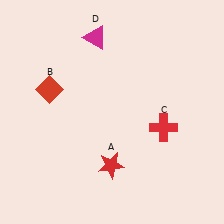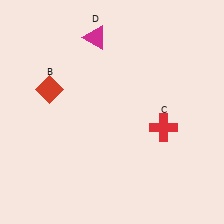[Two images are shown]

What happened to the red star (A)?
The red star (A) was removed in Image 2. It was in the bottom-left area of Image 1.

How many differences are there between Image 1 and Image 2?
There is 1 difference between the two images.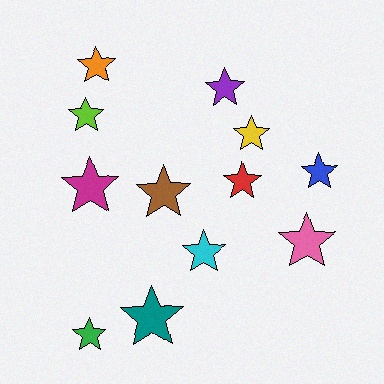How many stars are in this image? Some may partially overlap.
There are 12 stars.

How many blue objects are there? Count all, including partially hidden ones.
There is 1 blue object.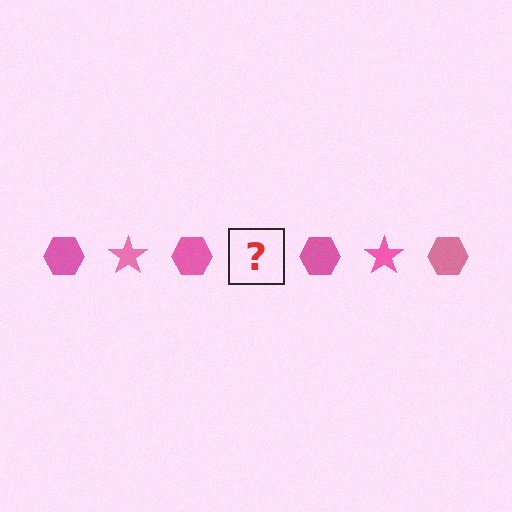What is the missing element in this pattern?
The missing element is a pink star.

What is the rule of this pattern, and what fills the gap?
The rule is that the pattern cycles through hexagon, star shapes in pink. The gap should be filled with a pink star.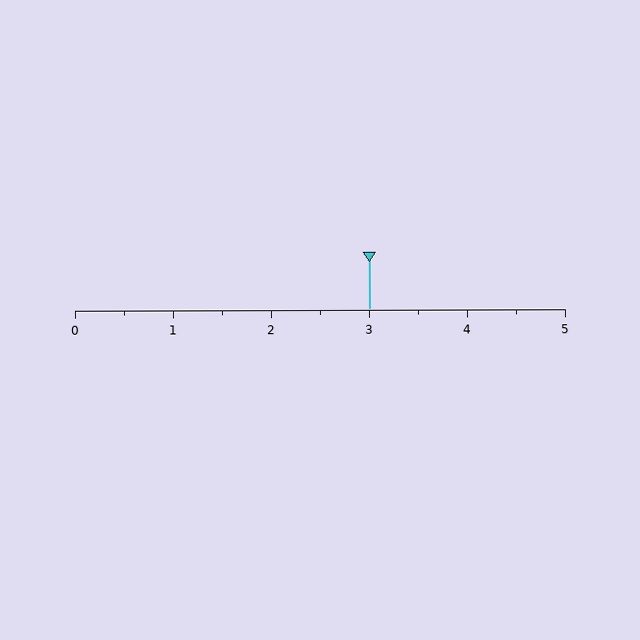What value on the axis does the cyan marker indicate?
The marker indicates approximately 3.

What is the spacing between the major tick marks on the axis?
The major ticks are spaced 1 apart.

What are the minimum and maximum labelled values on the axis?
The axis runs from 0 to 5.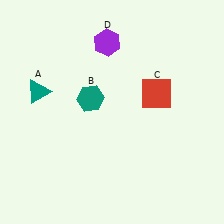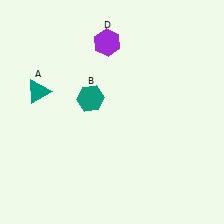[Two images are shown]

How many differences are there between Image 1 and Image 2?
There is 1 difference between the two images.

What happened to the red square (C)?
The red square (C) was removed in Image 2. It was in the top-right area of Image 1.